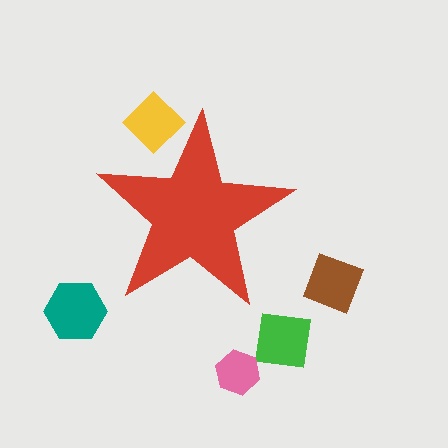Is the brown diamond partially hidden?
No, the brown diamond is fully visible.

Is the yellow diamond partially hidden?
Yes, the yellow diamond is partially hidden behind the red star.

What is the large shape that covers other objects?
A red star.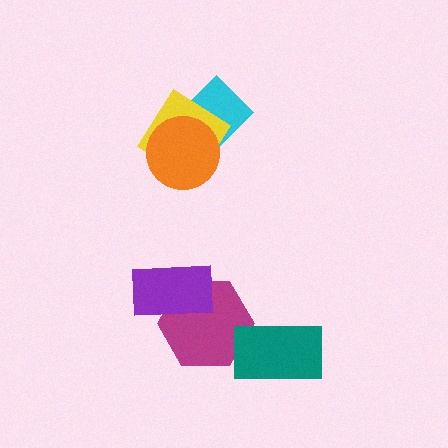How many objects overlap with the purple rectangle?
1 object overlaps with the purple rectangle.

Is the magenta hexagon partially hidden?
Yes, it is partially covered by another shape.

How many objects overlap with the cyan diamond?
2 objects overlap with the cyan diamond.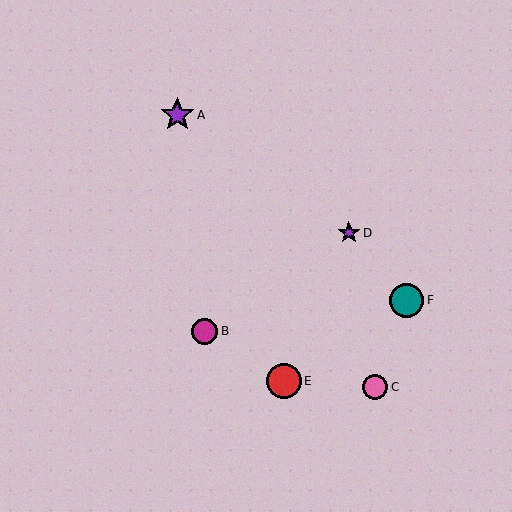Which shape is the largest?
The teal circle (labeled F) is the largest.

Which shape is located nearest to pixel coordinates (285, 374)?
The red circle (labeled E) at (284, 381) is nearest to that location.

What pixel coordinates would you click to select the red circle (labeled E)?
Click at (284, 381) to select the red circle E.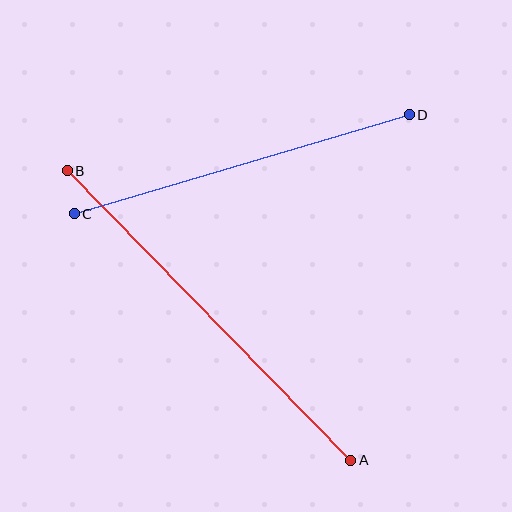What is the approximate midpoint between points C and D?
The midpoint is at approximately (242, 164) pixels.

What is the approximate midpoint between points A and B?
The midpoint is at approximately (209, 316) pixels.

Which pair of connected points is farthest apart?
Points A and B are farthest apart.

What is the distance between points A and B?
The distance is approximately 405 pixels.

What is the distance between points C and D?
The distance is approximately 349 pixels.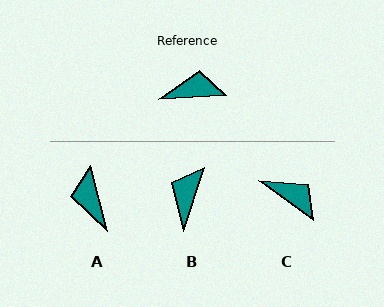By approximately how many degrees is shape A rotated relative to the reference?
Approximately 102 degrees counter-clockwise.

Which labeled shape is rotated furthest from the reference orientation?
A, about 102 degrees away.